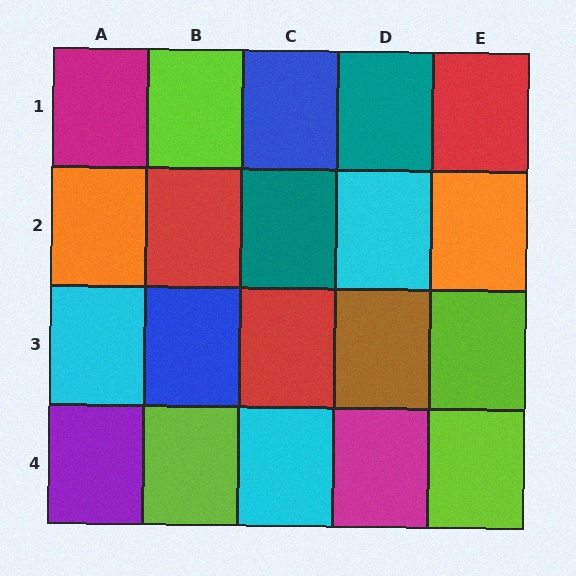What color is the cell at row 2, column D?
Cyan.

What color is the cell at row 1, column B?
Lime.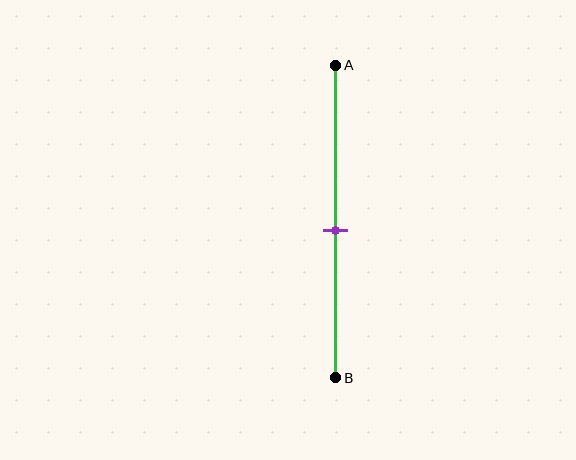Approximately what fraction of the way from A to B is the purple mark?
The purple mark is approximately 55% of the way from A to B.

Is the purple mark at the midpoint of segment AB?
Yes, the mark is approximately at the midpoint.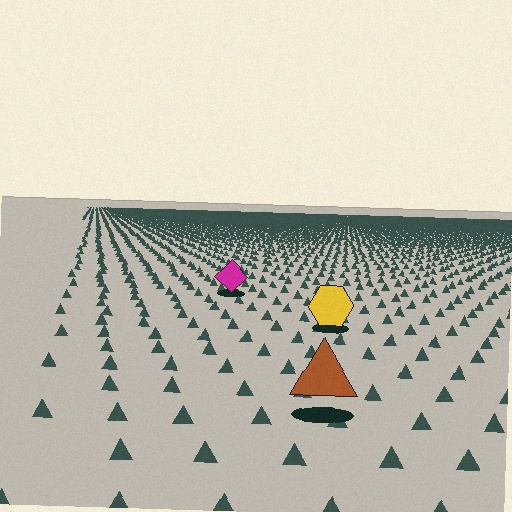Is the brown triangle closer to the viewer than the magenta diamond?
Yes. The brown triangle is closer — you can tell from the texture gradient: the ground texture is coarser near it.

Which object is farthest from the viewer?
The magenta diamond is farthest from the viewer. It appears smaller and the ground texture around it is denser.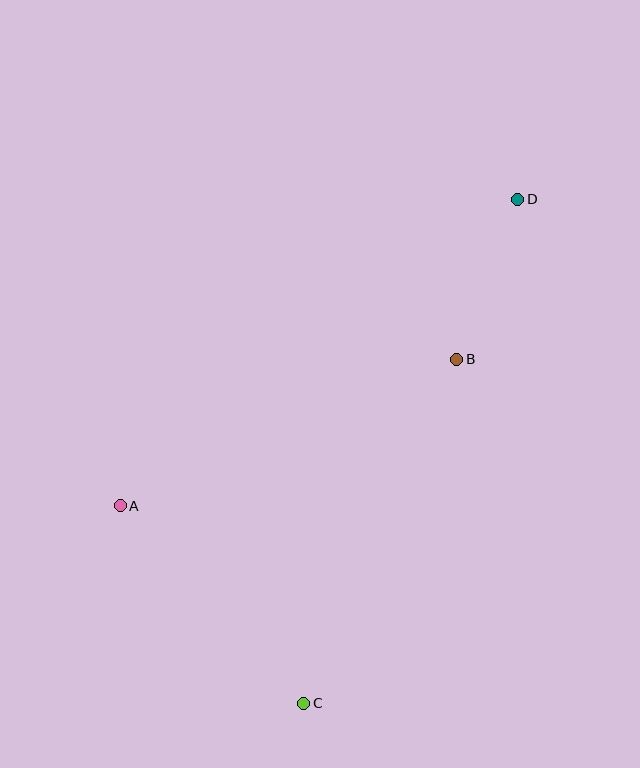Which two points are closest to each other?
Points B and D are closest to each other.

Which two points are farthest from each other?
Points C and D are farthest from each other.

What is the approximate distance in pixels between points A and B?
The distance between A and B is approximately 367 pixels.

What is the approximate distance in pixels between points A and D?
The distance between A and D is approximately 502 pixels.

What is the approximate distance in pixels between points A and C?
The distance between A and C is approximately 270 pixels.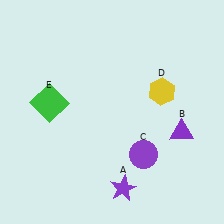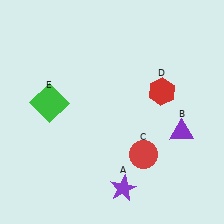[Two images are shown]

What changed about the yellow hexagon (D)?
In Image 1, D is yellow. In Image 2, it changed to red.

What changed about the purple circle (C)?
In Image 1, C is purple. In Image 2, it changed to red.